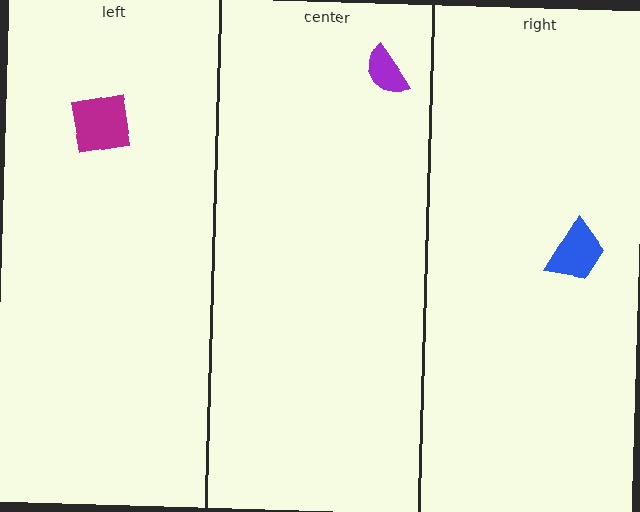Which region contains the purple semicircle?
The center region.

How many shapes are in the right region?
1.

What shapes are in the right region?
The blue trapezoid.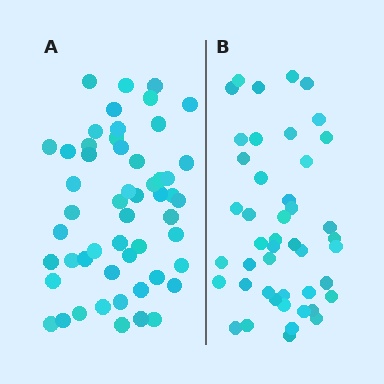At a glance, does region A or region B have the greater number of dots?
Region A (the left region) has more dots.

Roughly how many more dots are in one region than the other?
Region A has roughly 8 or so more dots than region B.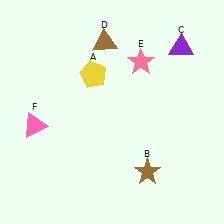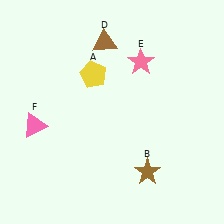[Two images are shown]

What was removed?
The purple triangle (C) was removed in Image 2.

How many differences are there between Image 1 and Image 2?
There is 1 difference between the two images.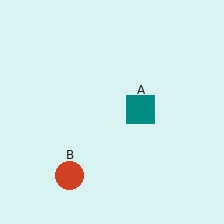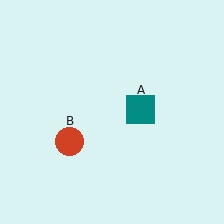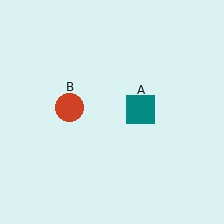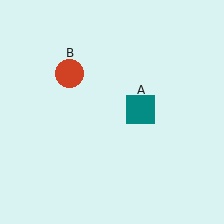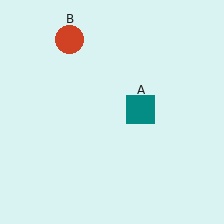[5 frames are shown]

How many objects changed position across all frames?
1 object changed position: red circle (object B).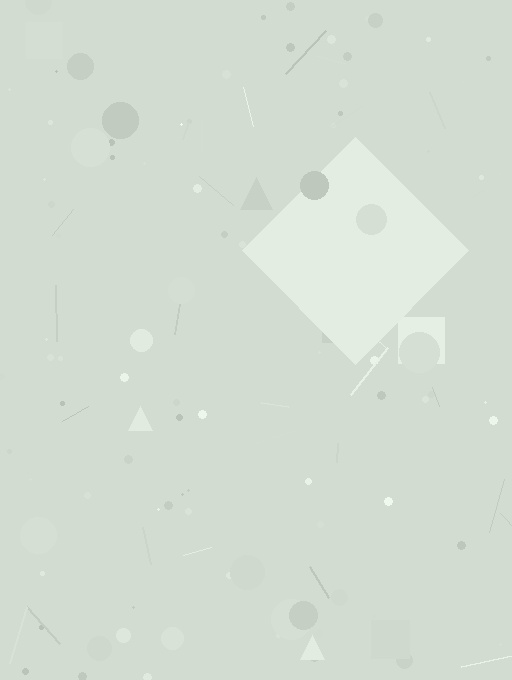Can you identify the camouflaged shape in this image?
The camouflaged shape is a diamond.